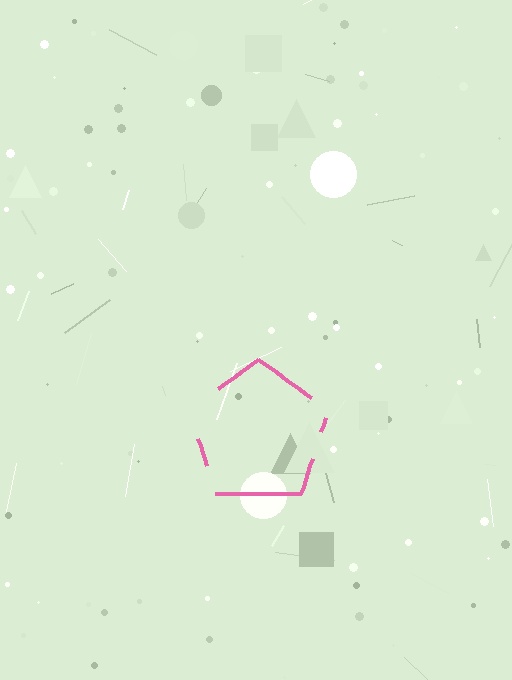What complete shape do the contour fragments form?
The contour fragments form a pentagon.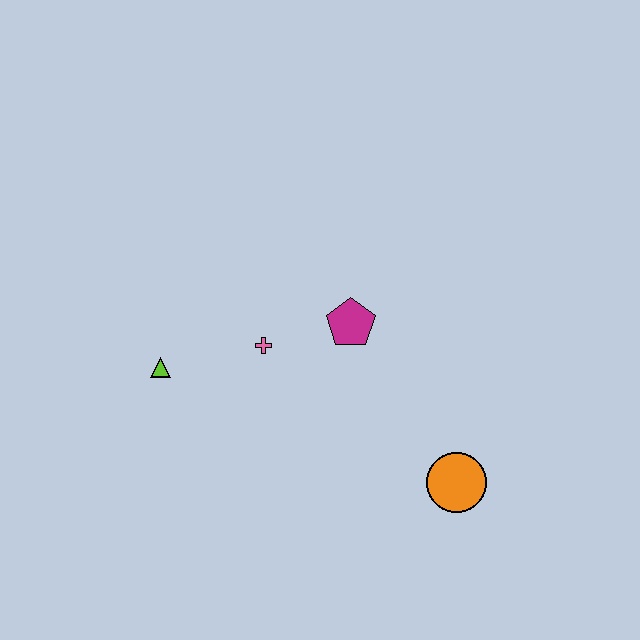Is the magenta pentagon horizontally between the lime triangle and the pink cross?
No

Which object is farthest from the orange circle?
The lime triangle is farthest from the orange circle.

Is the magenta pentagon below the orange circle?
No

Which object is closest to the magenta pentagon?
The pink cross is closest to the magenta pentagon.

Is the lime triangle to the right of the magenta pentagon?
No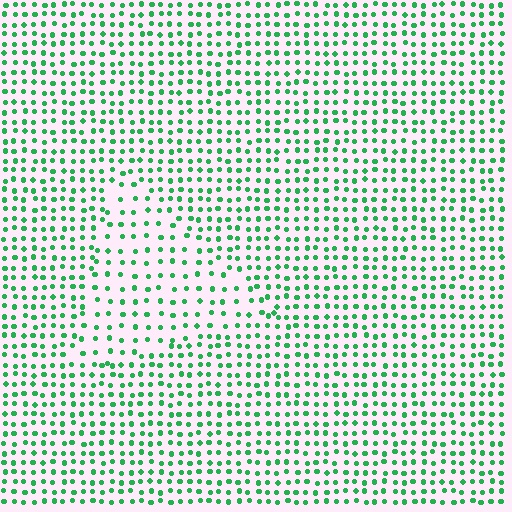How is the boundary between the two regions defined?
The boundary is defined by a change in element density (approximately 1.7x ratio). All elements are the same color, size, and shape.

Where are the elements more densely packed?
The elements are more densely packed outside the triangle boundary.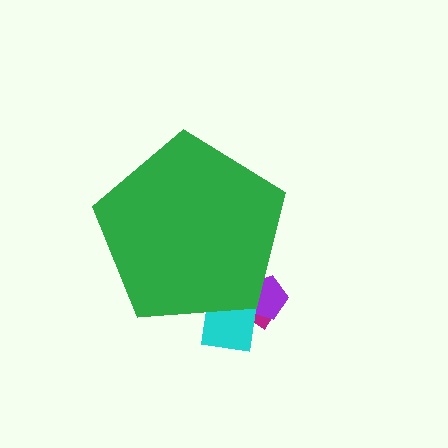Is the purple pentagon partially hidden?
Yes, the purple pentagon is partially hidden behind the green pentagon.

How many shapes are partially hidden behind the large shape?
3 shapes are partially hidden.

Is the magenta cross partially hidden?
Yes, the magenta cross is partially hidden behind the green pentagon.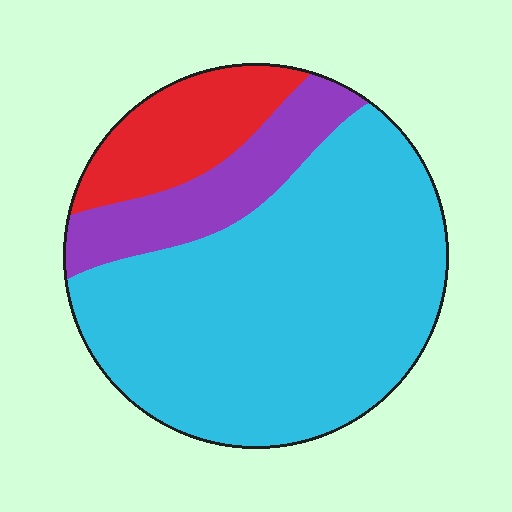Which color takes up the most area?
Cyan, at roughly 70%.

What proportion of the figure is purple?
Purple takes up less than a quarter of the figure.